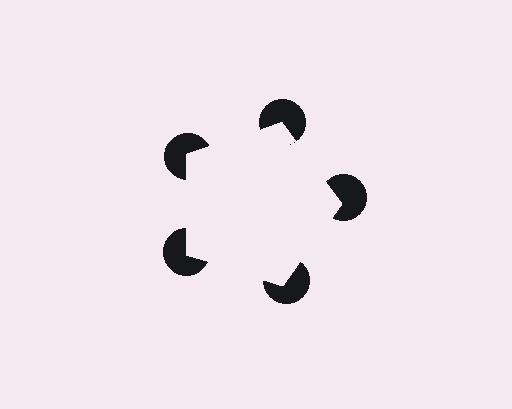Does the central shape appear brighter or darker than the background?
It typically appears slightly brighter than the background, even though no actual brightness change is drawn.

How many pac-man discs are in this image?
There are 5 — one at each vertex of the illusory pentagon.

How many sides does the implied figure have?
5 sides.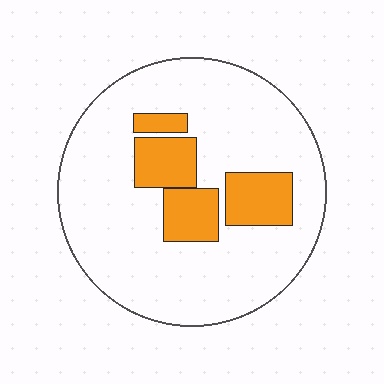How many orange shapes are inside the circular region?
4.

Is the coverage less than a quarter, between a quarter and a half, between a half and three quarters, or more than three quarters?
Less than a quarter.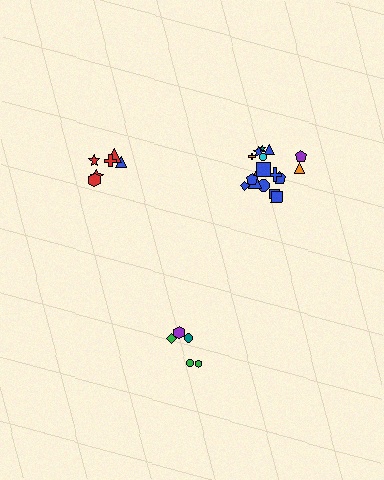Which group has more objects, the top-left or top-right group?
The top-right group.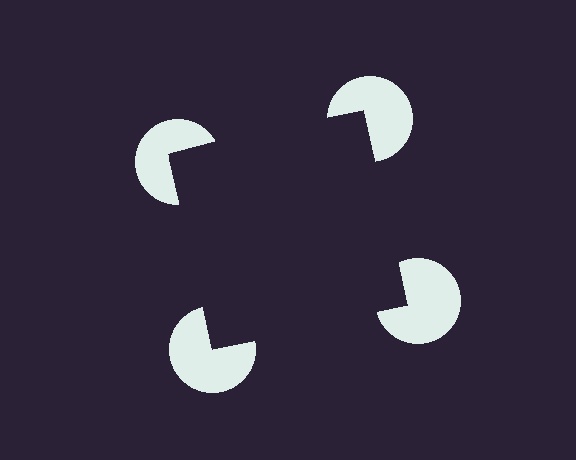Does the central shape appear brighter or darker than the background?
It typically appears slightly darker than the background, even though no actual brightness change is drawn.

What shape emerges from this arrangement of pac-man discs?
An illusory square — its edges are inferred from the aligned wedge cuts in the pac-man discs, not physically drawn.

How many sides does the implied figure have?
4 sides.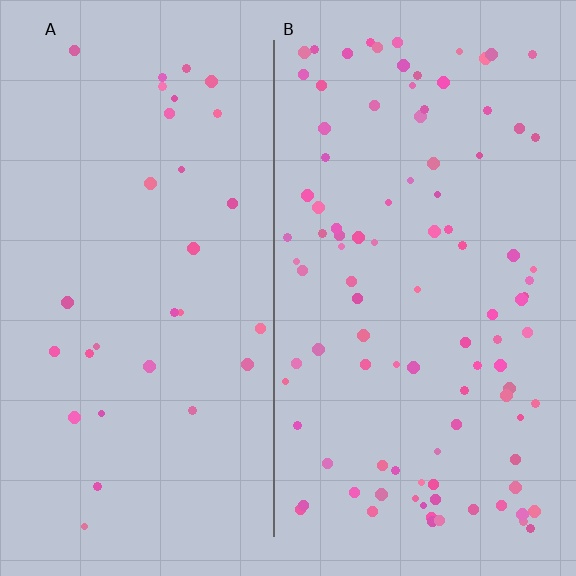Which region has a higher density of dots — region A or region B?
B (the right).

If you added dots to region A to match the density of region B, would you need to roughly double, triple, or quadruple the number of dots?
Approximately triple.